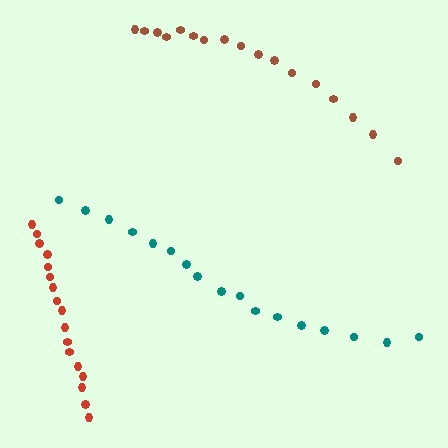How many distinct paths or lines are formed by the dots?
There are 3 distinct paths.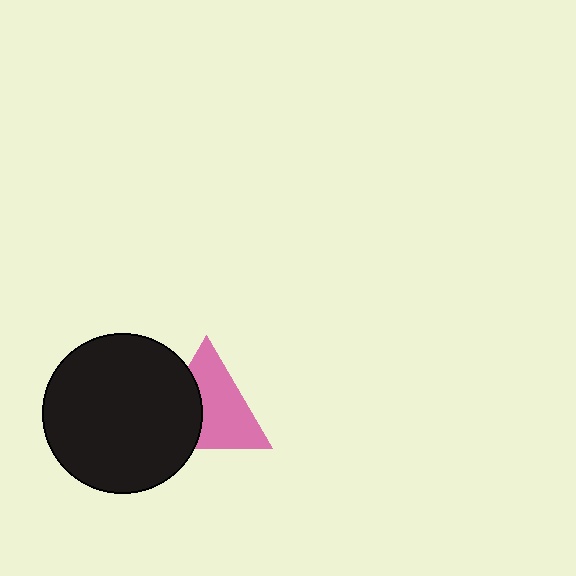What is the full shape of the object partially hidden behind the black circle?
The partially hidden object is a pink triangle.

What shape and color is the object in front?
The object in front is a black circle.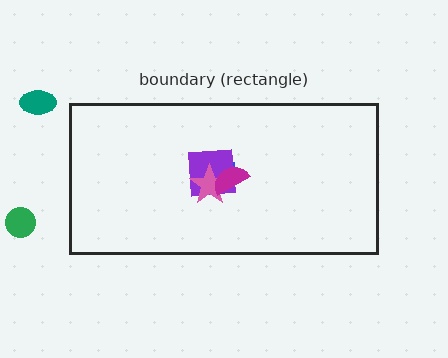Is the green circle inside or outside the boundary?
Outside.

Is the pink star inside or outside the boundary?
Inside.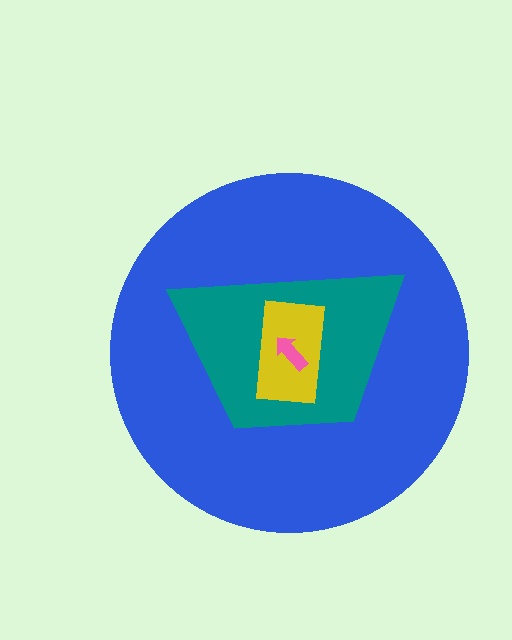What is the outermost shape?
The blue circle.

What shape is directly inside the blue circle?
The teal trapezoid.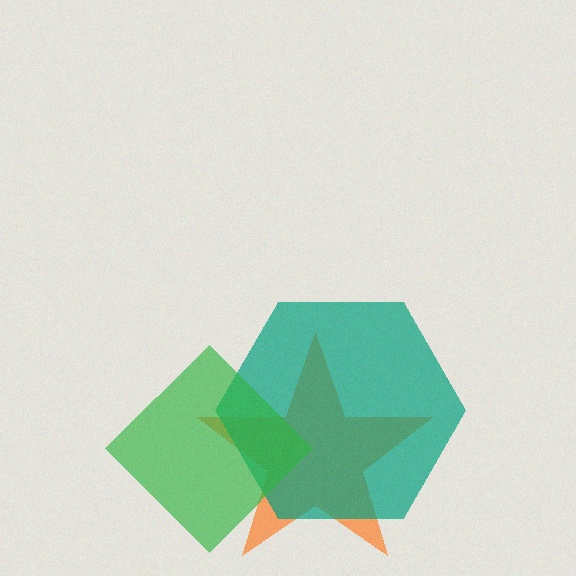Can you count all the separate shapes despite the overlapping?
Yes, there are 3 separate shapes.